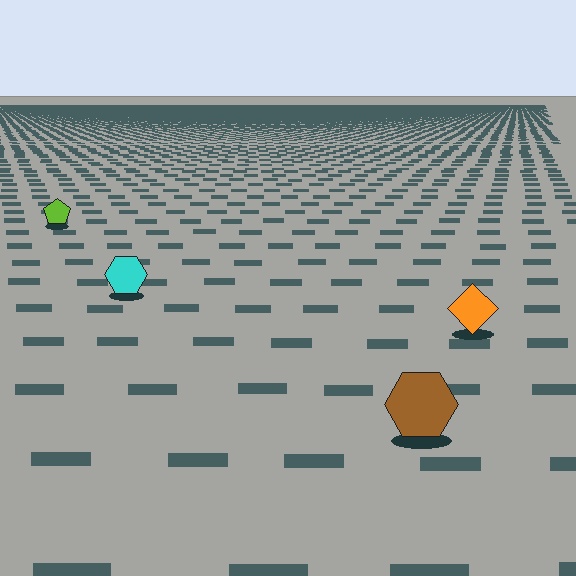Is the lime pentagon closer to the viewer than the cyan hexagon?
No. The cyan hexagon is closer — you can tell from the texture gradient: the ground texture is coarser near it.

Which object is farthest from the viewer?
The lime pentagon is farthest from the viewer. It appears smaller and the ground texture around it is denser.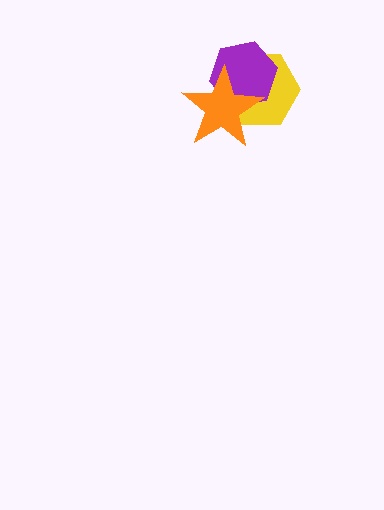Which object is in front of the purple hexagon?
The orange star is in front of the purple hexagon.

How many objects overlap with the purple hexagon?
2 objects overlap with the purple hexagon.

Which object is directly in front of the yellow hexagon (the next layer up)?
The purple hexagon is directly in front of the yellow hexagon.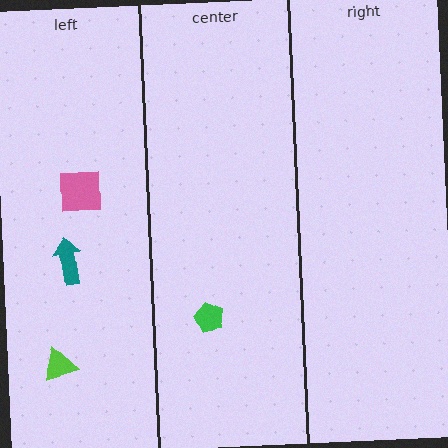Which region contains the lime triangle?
The left region.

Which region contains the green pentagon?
The center region.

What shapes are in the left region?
The teal arrow, the pink square, the lime triangle.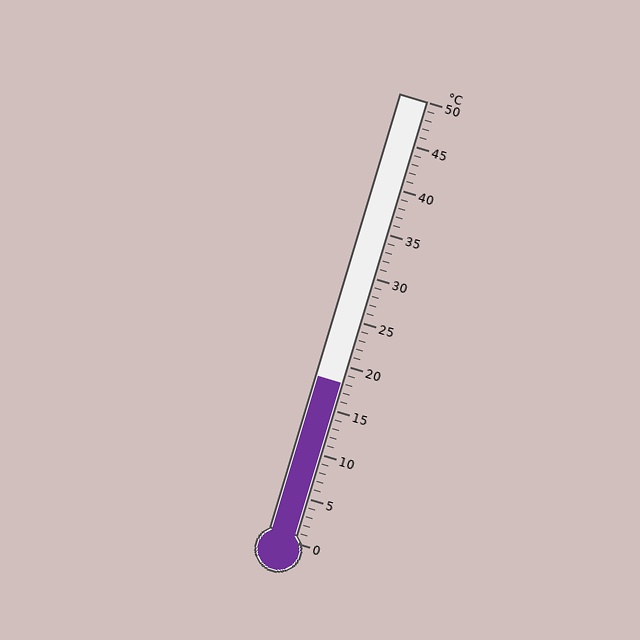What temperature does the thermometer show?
The thermometer shows approximately 18°C.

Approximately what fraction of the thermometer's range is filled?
The thermometer is filled to approximately 35% of its range.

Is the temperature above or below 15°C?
The temperature is above 15°C.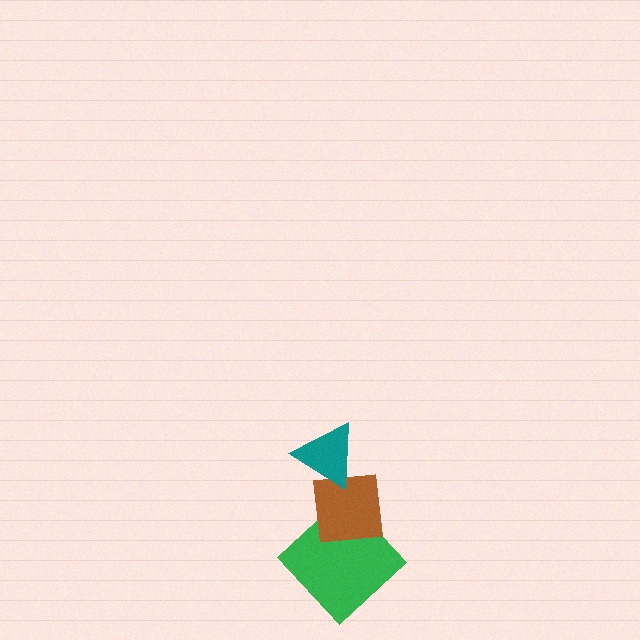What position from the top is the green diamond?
The green diamond is 3rd from the top.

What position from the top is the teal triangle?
The teal triangle is 1st from the top.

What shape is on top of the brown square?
The teal triangle is on top of the brown square.